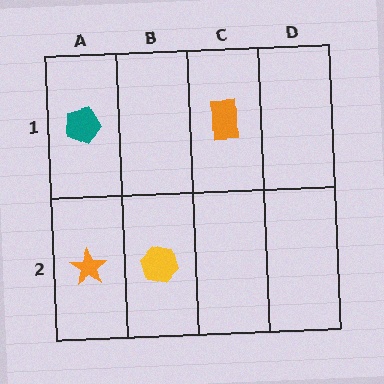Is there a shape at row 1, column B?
No, that cell is empty.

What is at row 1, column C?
An orange rectangle.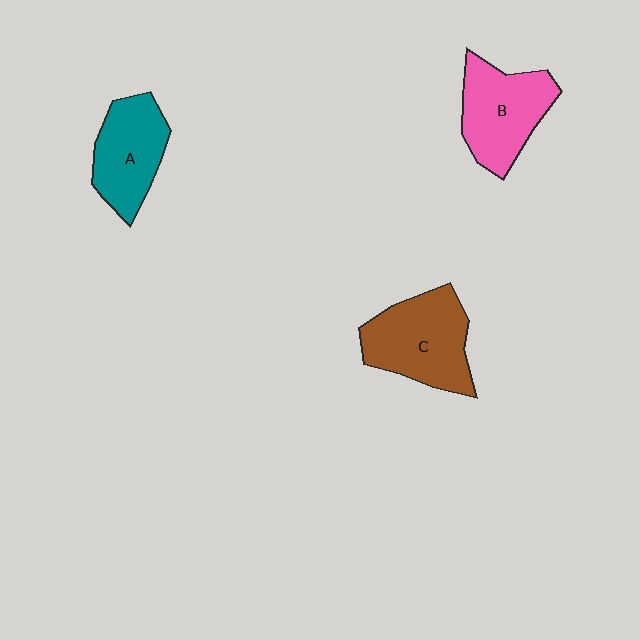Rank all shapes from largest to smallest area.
From largest to smallest: C (brown), B (pink), A (teal).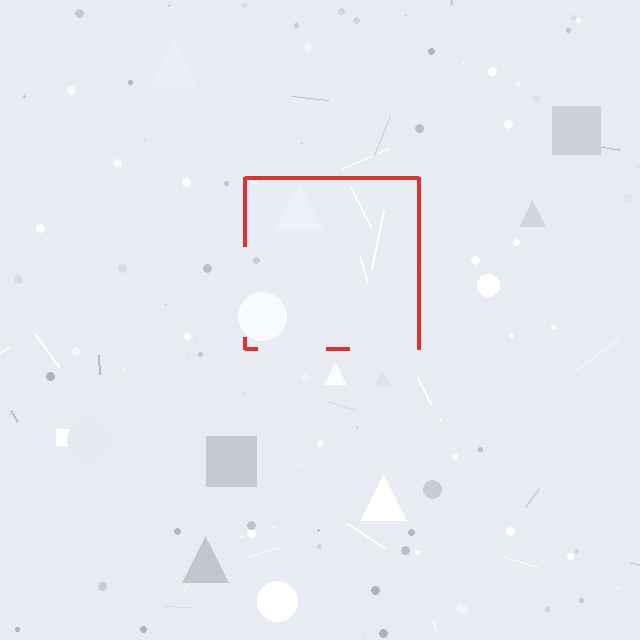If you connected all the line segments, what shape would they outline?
They would outline a square.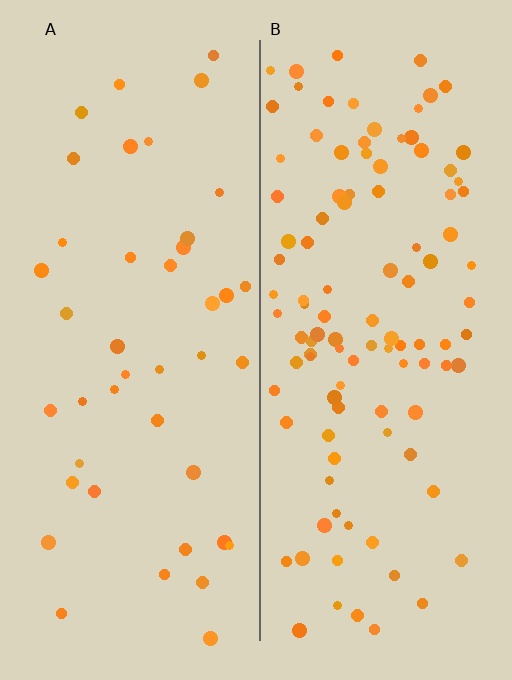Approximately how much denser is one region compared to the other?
Approximately 2.6× — region B over region A.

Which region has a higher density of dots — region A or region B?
B (the right).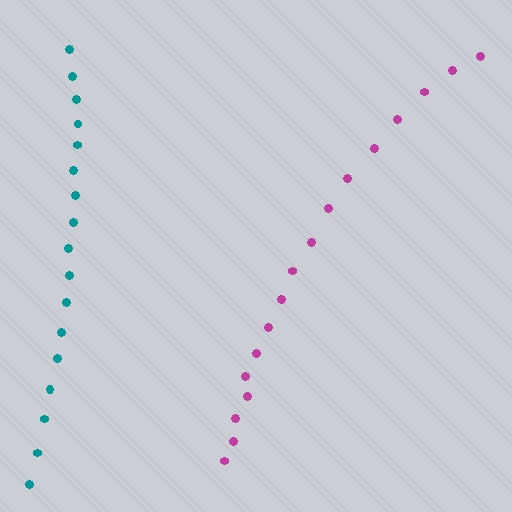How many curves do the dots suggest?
There are 2 distinct paths.